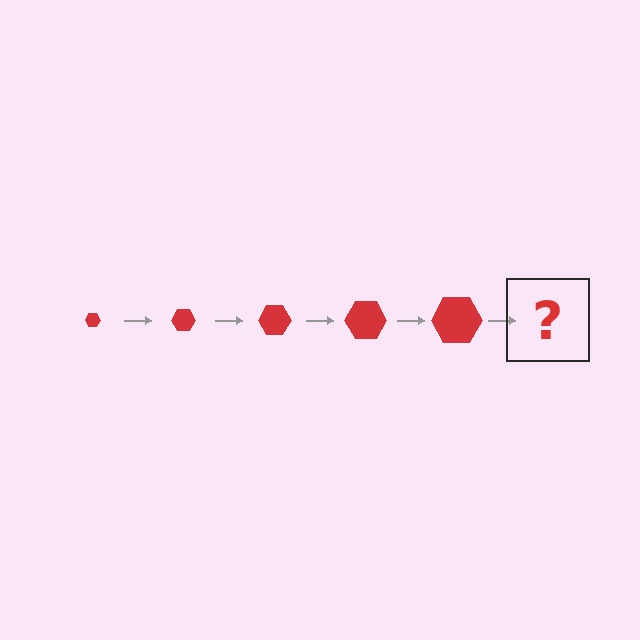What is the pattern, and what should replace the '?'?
The pattern is that the hexagon gets progressively larger each step. The '?' should be a red hexagon, larger than the previous one.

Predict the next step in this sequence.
The next step is a red hexagon, larger than the previous one.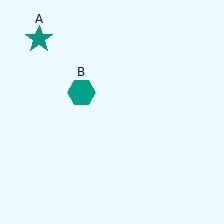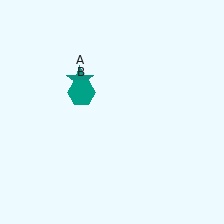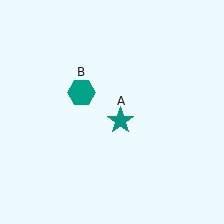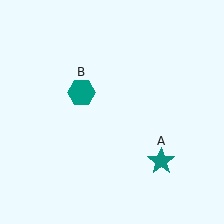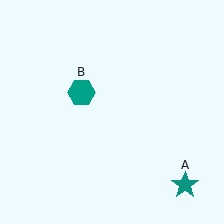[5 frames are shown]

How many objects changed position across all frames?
1 object changed position: teal star (object A).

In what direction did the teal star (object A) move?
The teal star (object A) moved down and to the right.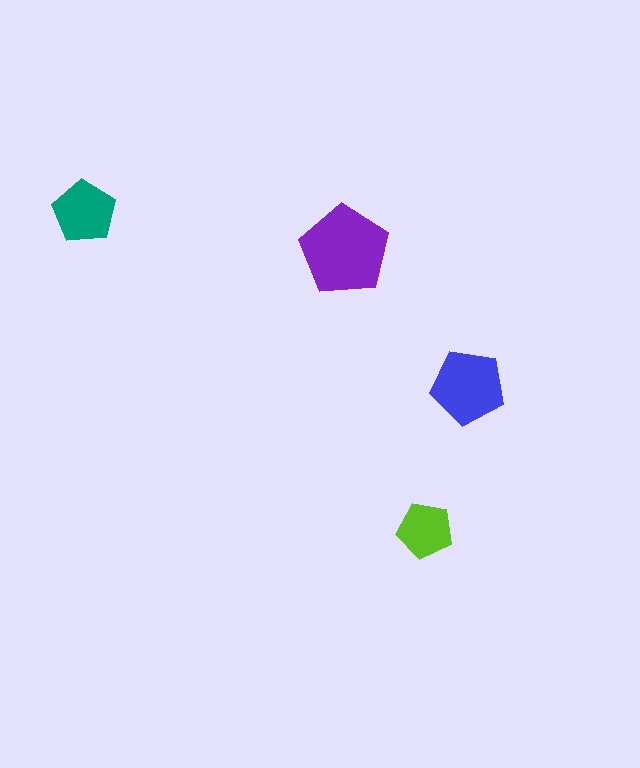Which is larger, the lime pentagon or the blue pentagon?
The blue one.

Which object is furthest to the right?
The blue pentagon is rightmost.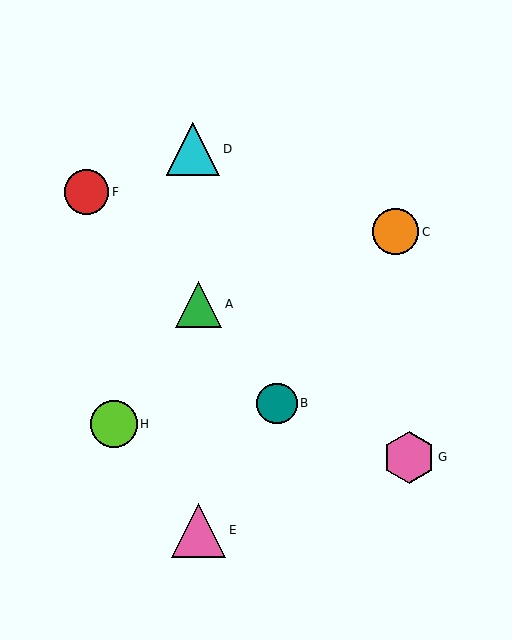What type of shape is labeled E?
Shape E is a pink triangle.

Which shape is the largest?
The pink triangle (labeled E) is the largest.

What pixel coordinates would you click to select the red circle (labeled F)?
Click at (87, 192) to select the red circle F.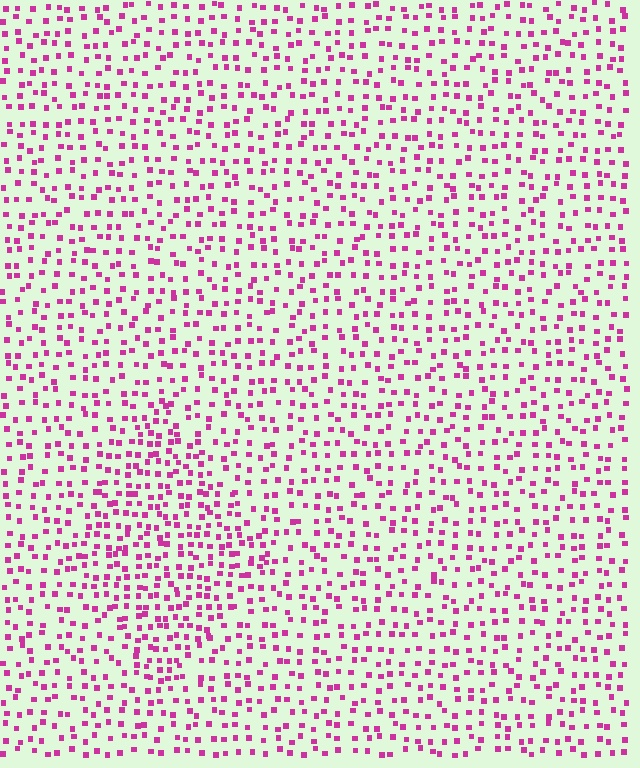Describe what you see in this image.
The image contains small magenta elements arranged at two different densities. A diamond-shaped region is visible where the elements are more densely packed than the surrounding area.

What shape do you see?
I see a diamond.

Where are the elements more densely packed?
The elements are more densely packed inside the diamond boundary.